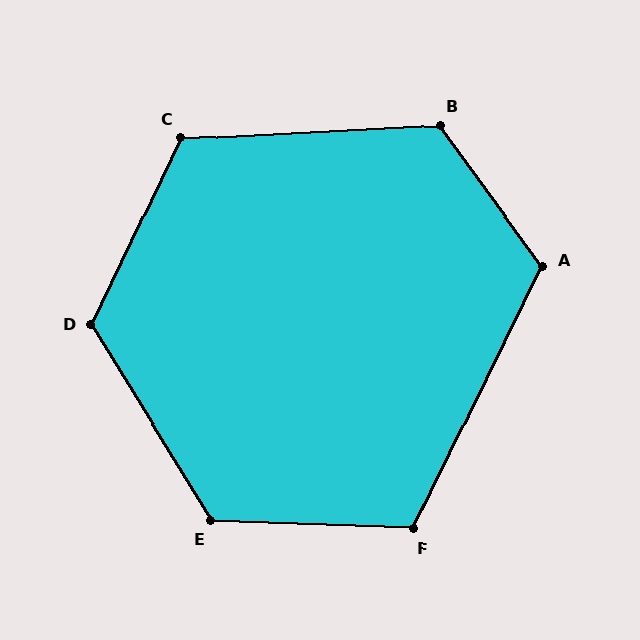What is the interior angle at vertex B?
Approximately 123 degrees (obtuse).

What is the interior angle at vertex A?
Approximately 118 degrees (obtuse).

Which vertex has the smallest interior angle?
F, at approximately 114 degrees.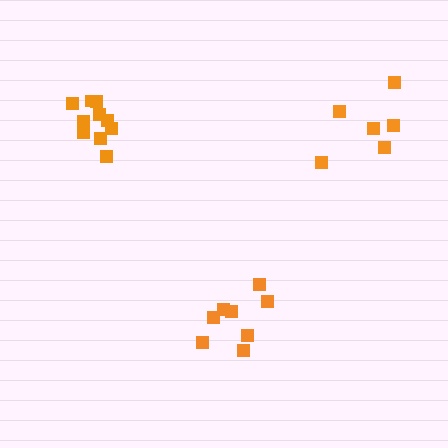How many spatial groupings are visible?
There are 3 spatial groupings.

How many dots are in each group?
Group 1: 8 dots, Group 2: 10 dots, Group 3: 6 dots (24 total).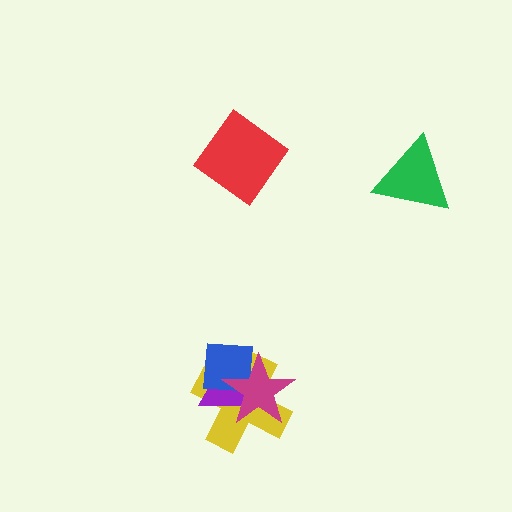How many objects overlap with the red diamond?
0 objects overlap with the red diamond.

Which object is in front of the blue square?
The magenta star is in front of the blue square.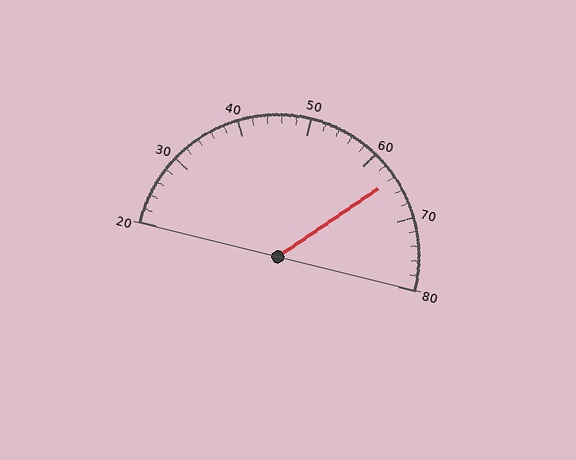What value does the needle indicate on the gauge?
The needle indicates approximately 64.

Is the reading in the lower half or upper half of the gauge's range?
The reading is in the upper half of the range (20 to 80).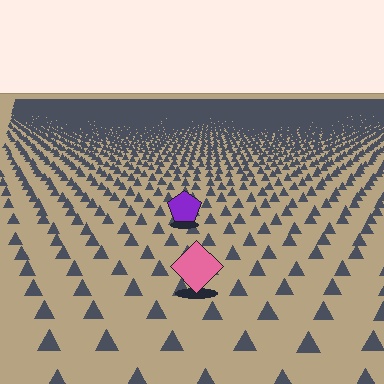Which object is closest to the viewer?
The pink diamond is closest. The texture marks near it are larger and more spread out.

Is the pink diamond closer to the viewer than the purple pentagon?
Yes. The pink diamond is closer — you can tell from the texture gradient: the ground texture is coarser near it.